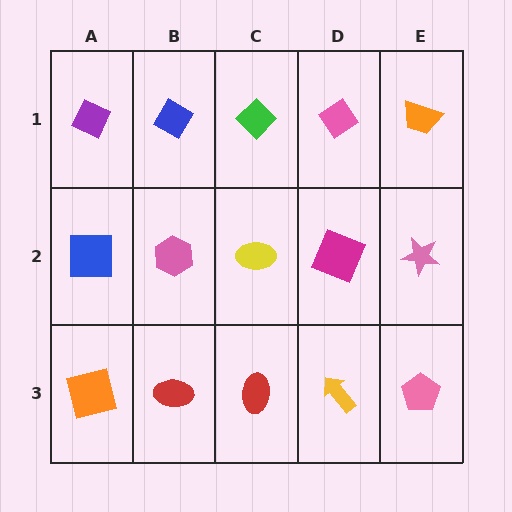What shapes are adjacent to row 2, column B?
A blue diamond (row 1, column B), a red ellipse (row 3, column B), a blue square (row 2, column A), a yellow ellipse (row 2, column C).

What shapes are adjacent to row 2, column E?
An orange trapezoid (row 1, column E), a pink pentagon (row 3, column E), a magenta square (row 2, column D).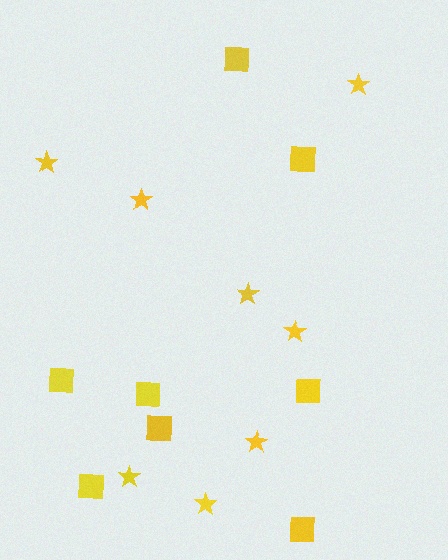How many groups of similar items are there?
There are 2 groups: one group of squares (8) and one group of stars (8).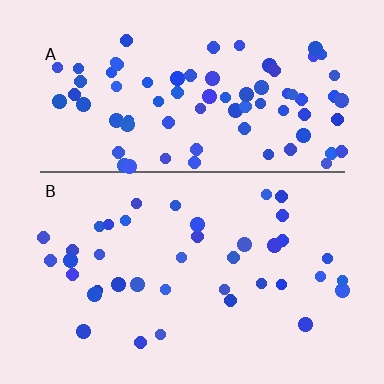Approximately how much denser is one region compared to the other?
Approximately 2.0× — region A over region B.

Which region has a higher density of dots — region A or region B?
A (the top).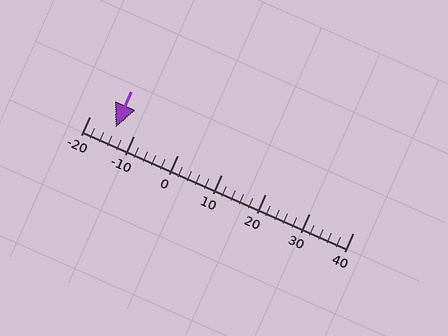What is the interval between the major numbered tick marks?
The major tick marks are spaced 10 units apart.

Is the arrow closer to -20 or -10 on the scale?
The arrow is closer to -10.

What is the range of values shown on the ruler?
The ruler shows values from -20 to 40.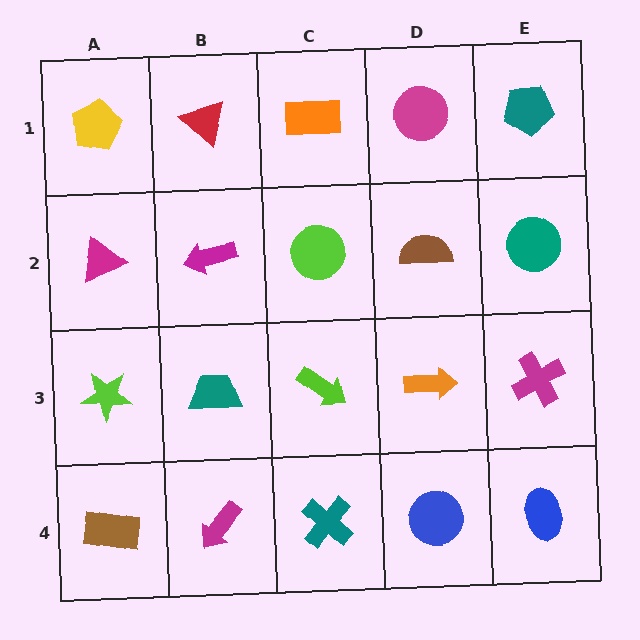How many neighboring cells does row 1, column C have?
3.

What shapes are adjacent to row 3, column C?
A lime circle (row 2, column C), a teal cross (row 4, column C), a teal trapezoid (row 3, column B), an orange arrow (row 3, column D).